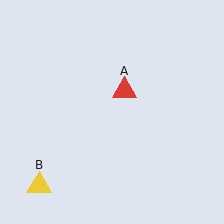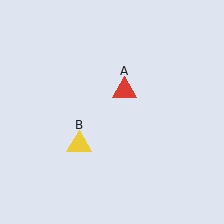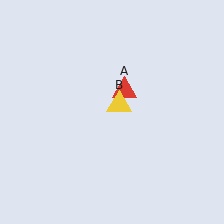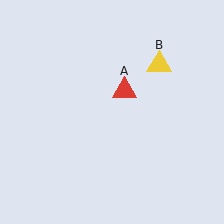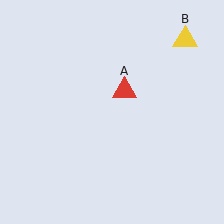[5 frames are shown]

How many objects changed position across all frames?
1 object changed position: yellow triangle (object B).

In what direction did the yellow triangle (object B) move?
The yellow triangle (object B) moved up and to the right.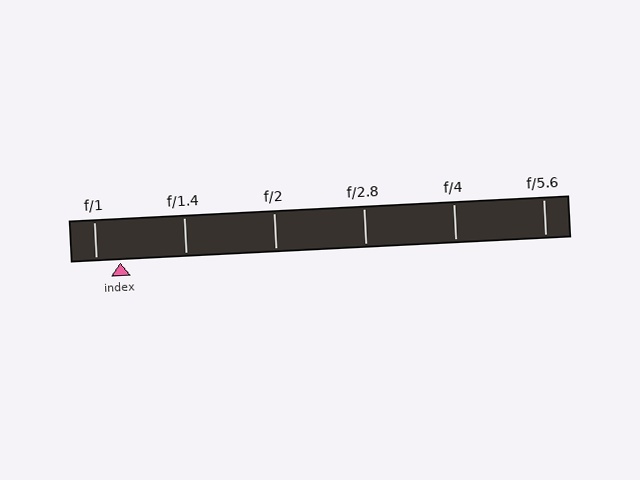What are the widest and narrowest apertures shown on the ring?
The widest aperture shown is f/1 and the narrowest is f/5.6.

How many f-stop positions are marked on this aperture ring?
There are 6 f-stop positions marked.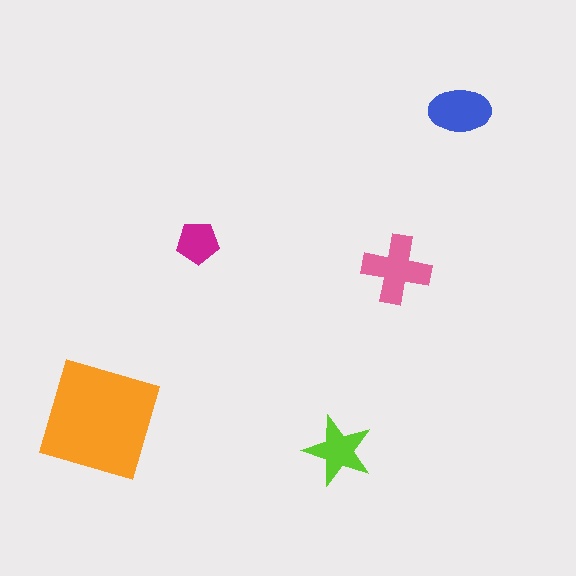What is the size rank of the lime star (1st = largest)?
4th.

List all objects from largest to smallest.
The orange square, the pink cross, the blue ellipse, the lime star, the magenta pentagon.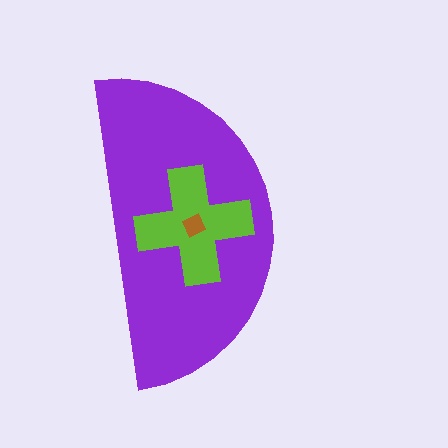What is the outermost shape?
The purple semicircle.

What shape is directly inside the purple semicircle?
The lime cross.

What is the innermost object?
The brown diamond.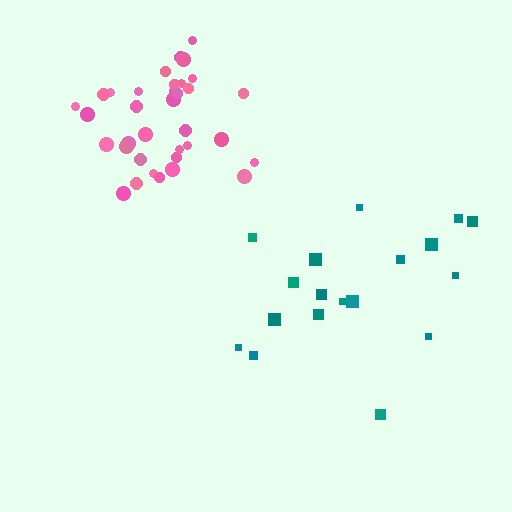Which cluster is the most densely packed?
Pink.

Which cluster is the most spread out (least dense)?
Teal.